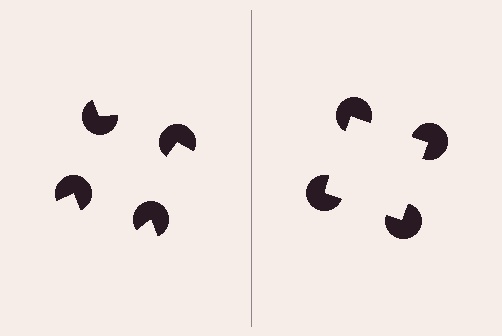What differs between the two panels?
The pac-man discs are positioned identically on both sides; only the wedge orientations differ. On the right they align to a square; on the left they are misaligned.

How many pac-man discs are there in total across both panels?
8 — 4 on each side.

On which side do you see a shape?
An illusory square appears on the right side. On the left side the wedge cuts are rotated, so no coherent shape forms.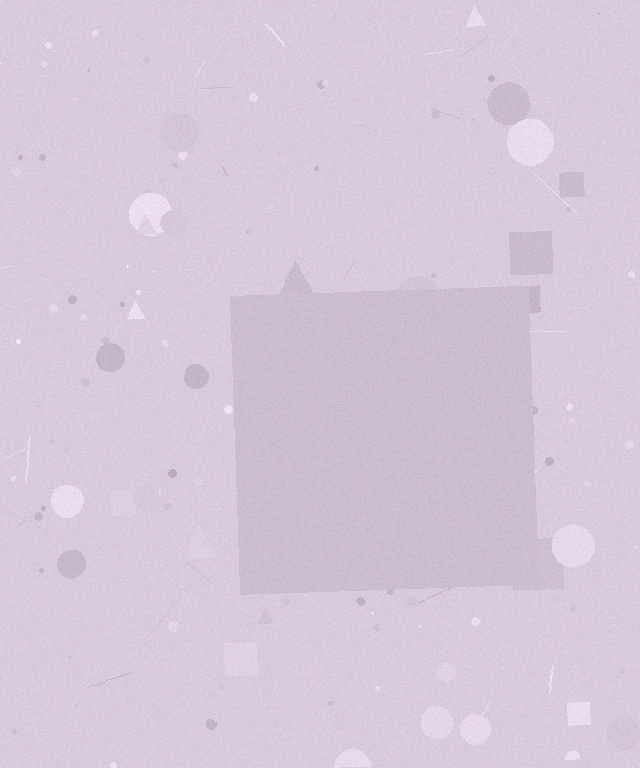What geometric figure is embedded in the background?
A square is embedded in the background.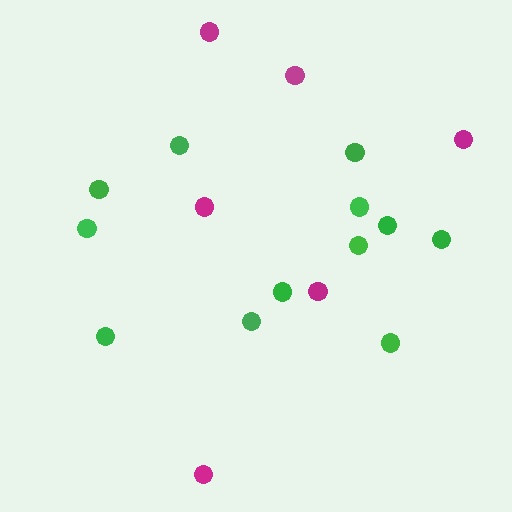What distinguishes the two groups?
There are 2 groups: one group of green circles (12) and one group of magenta circles (6).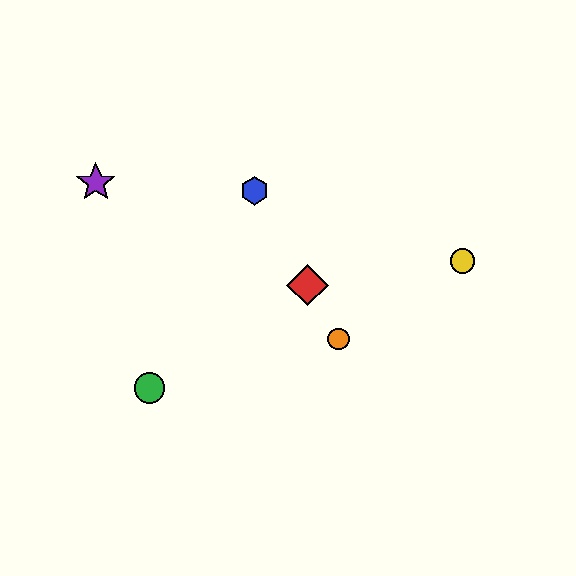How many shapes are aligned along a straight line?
3 shapes (the red diamond, the blue hexagon, the orange circle) are aligned along a straight line.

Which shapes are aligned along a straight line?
The red diamond, the blue hexagon, the orange circle are aligned along a straight line.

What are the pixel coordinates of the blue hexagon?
The blue hexagon is at (254, 191).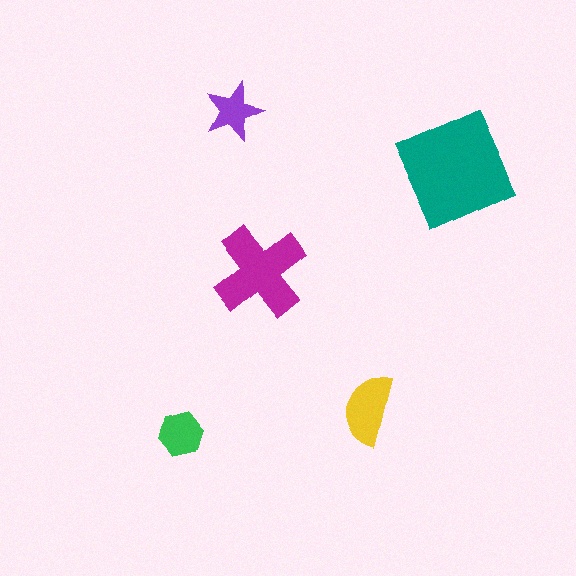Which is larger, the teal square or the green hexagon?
The teal square.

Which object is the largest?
The teal square.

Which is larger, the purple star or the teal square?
The teal square.